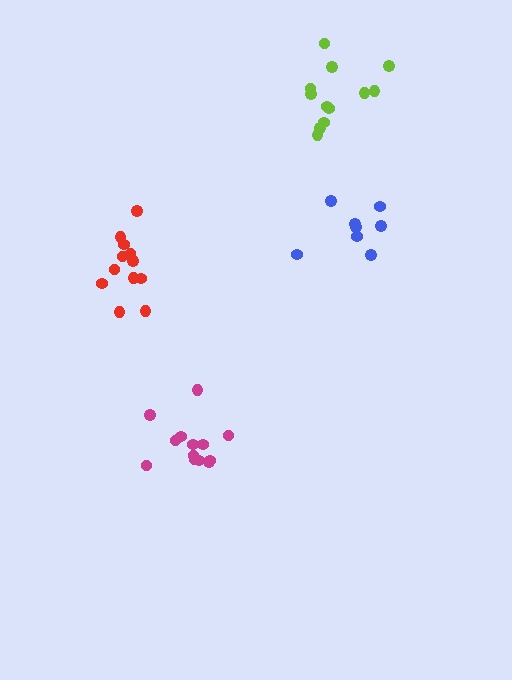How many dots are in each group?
Group 1: 12 dots, Group 2: 13 dots, Group 3: 12 dots, Group 4: 8 dots (45 total).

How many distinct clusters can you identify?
There are 4 distinct clusters.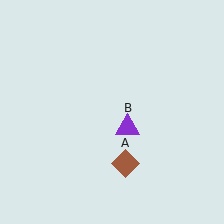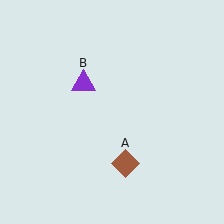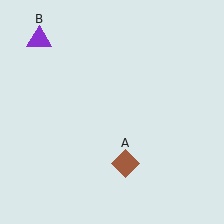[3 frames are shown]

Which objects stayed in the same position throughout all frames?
Brown diamond (object A) remained stationary.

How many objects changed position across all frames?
1 object changed position: purple triangle (object B).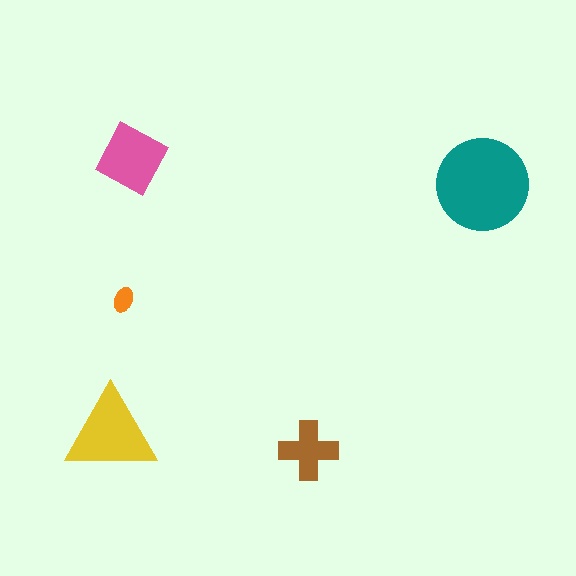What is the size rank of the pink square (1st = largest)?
3rd.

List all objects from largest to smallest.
The teal circle, the yellow triangle, the pink square, the brown cross, the orange ellipse.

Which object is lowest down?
The brown cross is bottommost.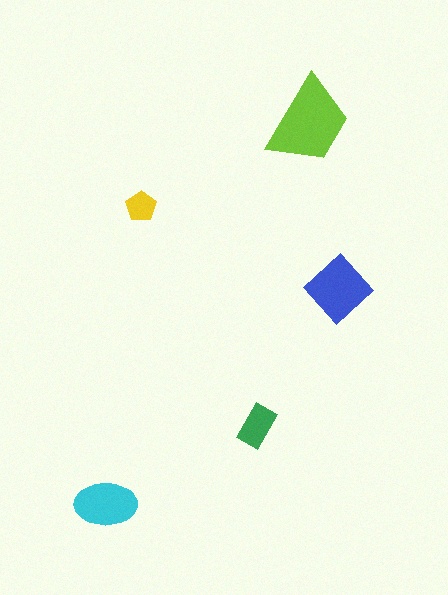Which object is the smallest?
The yellow pentagon.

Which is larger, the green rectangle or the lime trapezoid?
The lime trapezoid.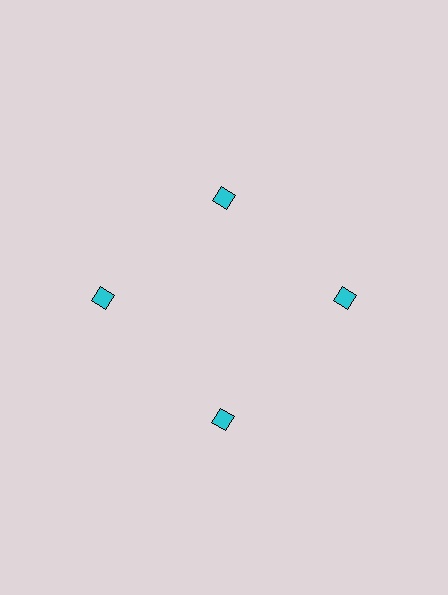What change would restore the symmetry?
The symmetry would be restored by moving it outward, back onto the ring so that all 4 diamonds sit at equal angles and equal distance from the center.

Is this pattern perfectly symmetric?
No. The 4 cyan diamonds are arranged in a ring, but one element near the 12 o'clock position is pulled inward toward the center, breaking the 4-fold rotational symmetry.